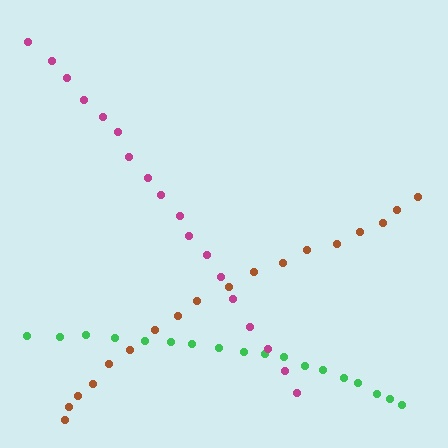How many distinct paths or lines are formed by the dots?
There are 3 distinct paths.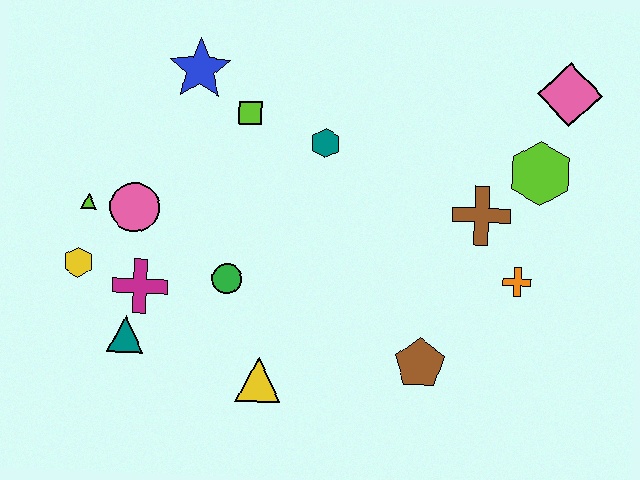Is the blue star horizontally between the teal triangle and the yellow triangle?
Yes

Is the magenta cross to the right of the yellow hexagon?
Yes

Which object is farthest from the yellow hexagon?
The pink diamond is farthest from the yellow hexagon.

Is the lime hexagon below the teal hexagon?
Yes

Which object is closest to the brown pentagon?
The orange cross is closest to the brown pentagon.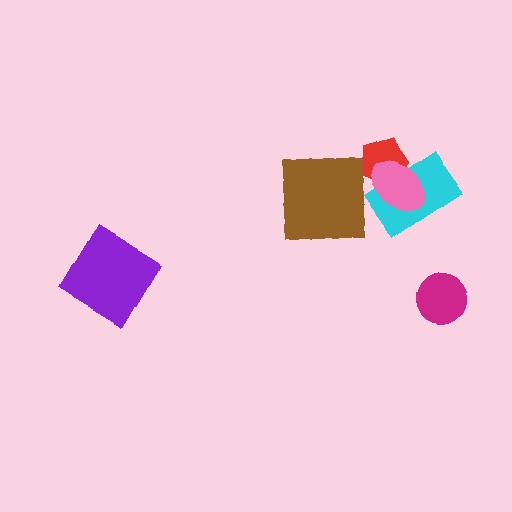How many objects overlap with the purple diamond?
0 objects overlap with the purple diamond.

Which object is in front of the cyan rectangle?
The pink ellipse is in front of the cyan rectangle.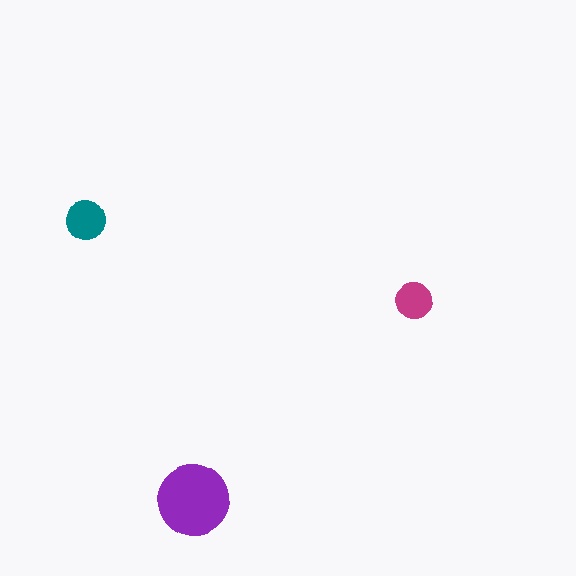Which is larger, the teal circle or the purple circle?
The purple one.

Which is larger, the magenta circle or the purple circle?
The purple one.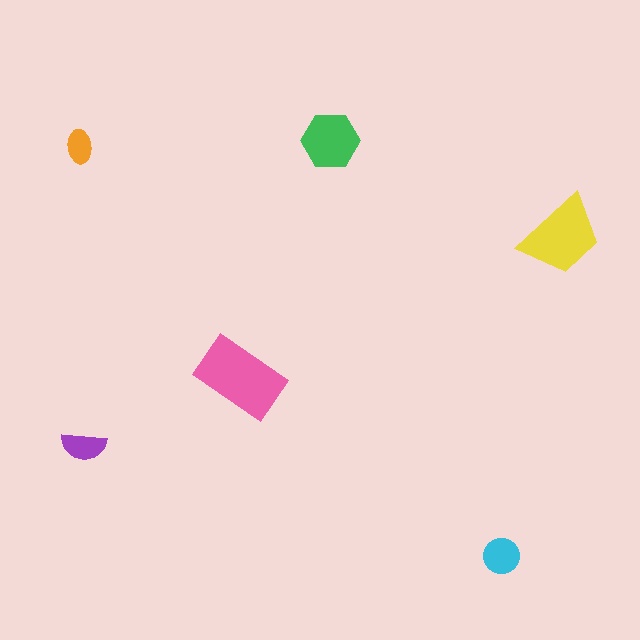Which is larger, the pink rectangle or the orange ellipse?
The pink rectangle.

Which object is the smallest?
The orange ellipse.